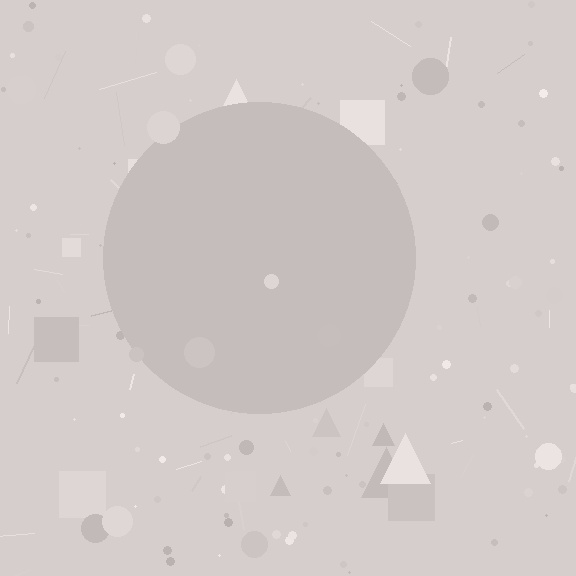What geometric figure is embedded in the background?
A circle is embedded in the background.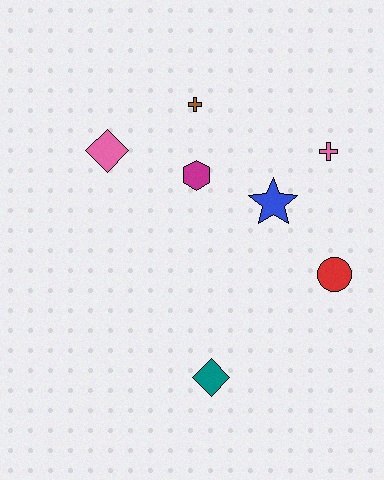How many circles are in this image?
There is 1 circle.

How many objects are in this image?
There are 7 objects.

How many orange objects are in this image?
There are no orange objects.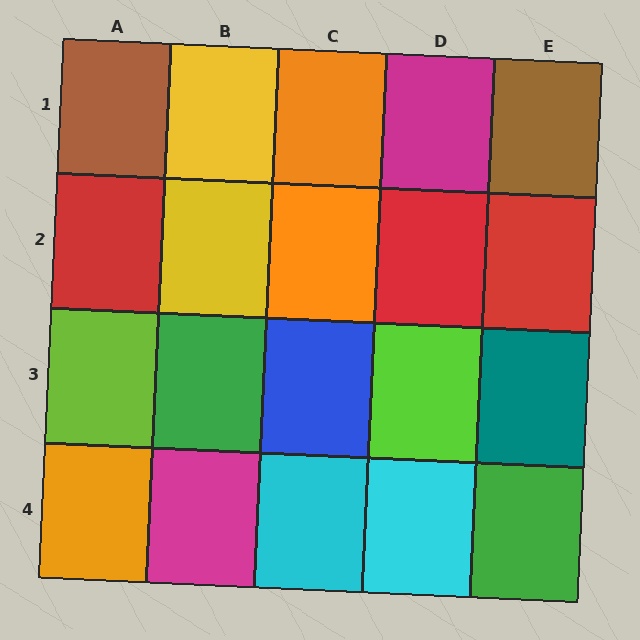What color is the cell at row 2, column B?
Yellow.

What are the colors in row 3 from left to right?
Lime, green, blue, lime, teal.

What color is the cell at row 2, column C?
Orange.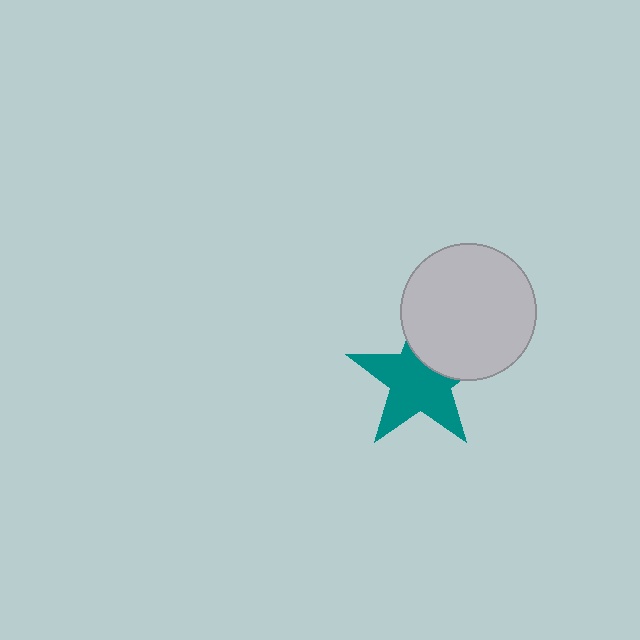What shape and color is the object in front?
The object in front is a light gray circle.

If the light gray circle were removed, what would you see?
You would see the complete teal star.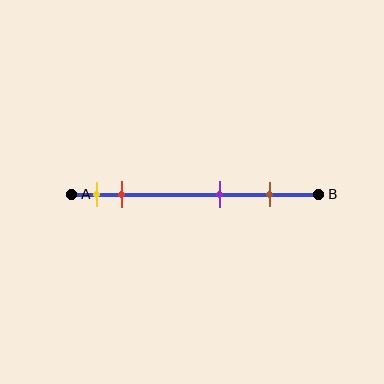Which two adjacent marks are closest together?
The yellow and red marks are the closest adjacent pair.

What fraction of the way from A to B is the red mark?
The red mark is approximately 20% (0.2) of the way from A to B.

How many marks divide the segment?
There are 4 marks dividing the segment.